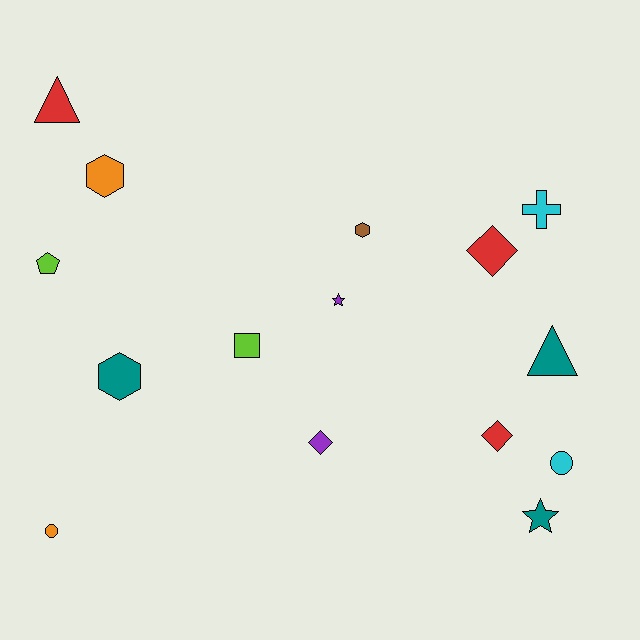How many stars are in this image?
There are 2 stars.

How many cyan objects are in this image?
There are 2 cyan objects.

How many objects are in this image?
There are 15 objects.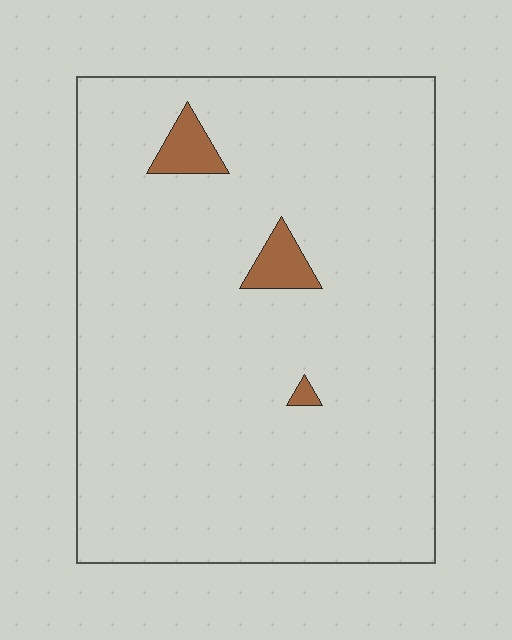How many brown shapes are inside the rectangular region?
3.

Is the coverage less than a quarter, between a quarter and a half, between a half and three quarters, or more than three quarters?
Less than a quarter.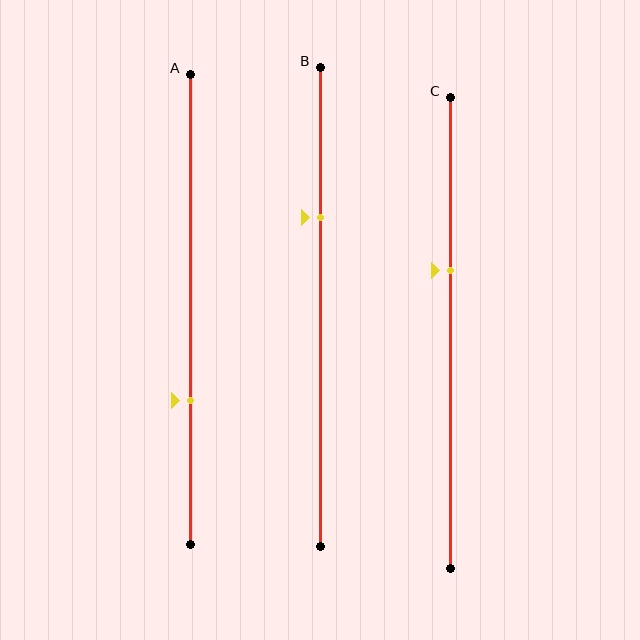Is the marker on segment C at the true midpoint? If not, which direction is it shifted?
No, the marker on segment C is shifted upward by about 13% of the segment length.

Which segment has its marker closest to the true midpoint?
Segment C has its marker closest to the true midpoint.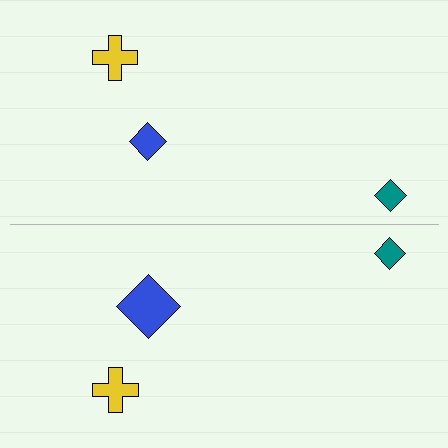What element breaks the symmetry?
The blue diamond on the bottom side has a different size than its mirror counterpart.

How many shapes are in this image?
There are 6 shapes in this image.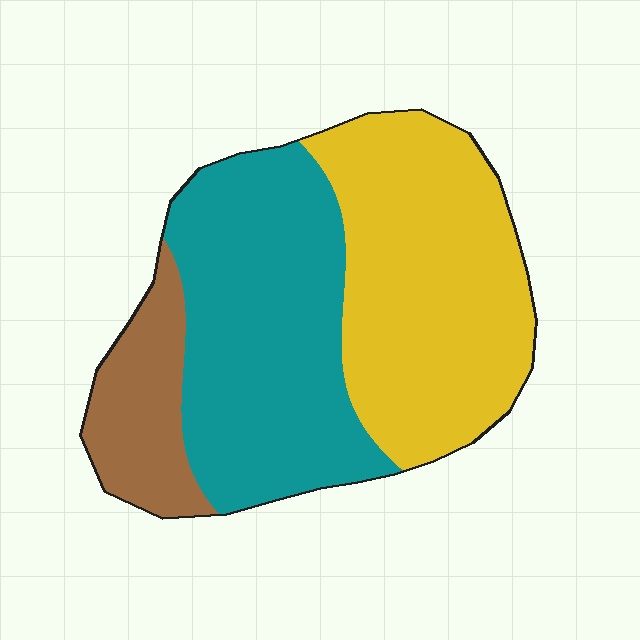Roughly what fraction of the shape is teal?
Teal covers about 45% of the shape.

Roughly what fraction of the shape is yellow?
Yellow takes up about two fifths (2/5) of the shape.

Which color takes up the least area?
Brown, at roughly 15%.